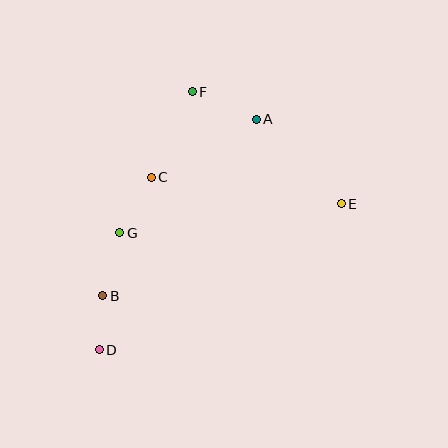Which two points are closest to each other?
Points B and D are closest to each other.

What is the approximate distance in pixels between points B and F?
The distance between B and F is approximately 223 pixels.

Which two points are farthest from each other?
Points D and E are farthest from each other.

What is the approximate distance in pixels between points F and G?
The distance between F and G is approximately 158 pixels.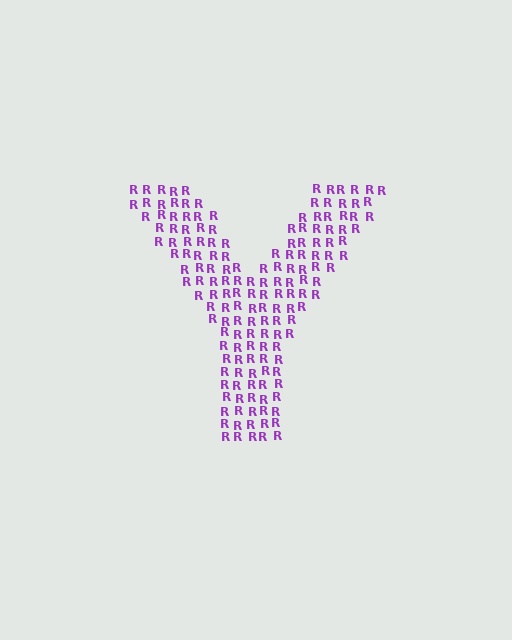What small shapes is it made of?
It is made of small letter R's.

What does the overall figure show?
The overall figure shows the letter Y.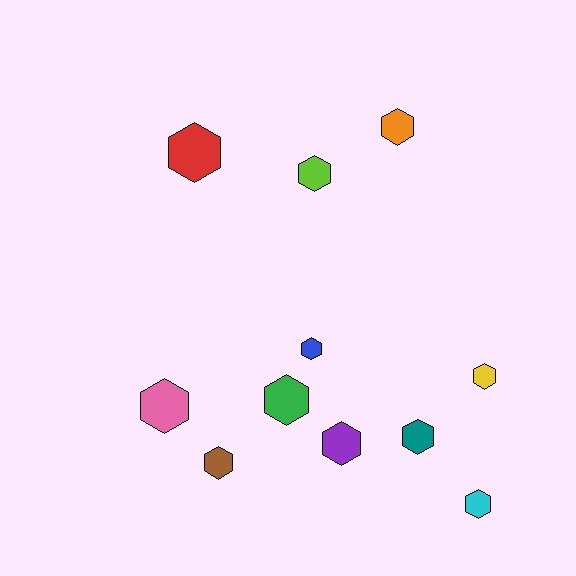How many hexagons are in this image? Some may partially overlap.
There are 11 hexagons.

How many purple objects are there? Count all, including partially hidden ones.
There is 1 purple object.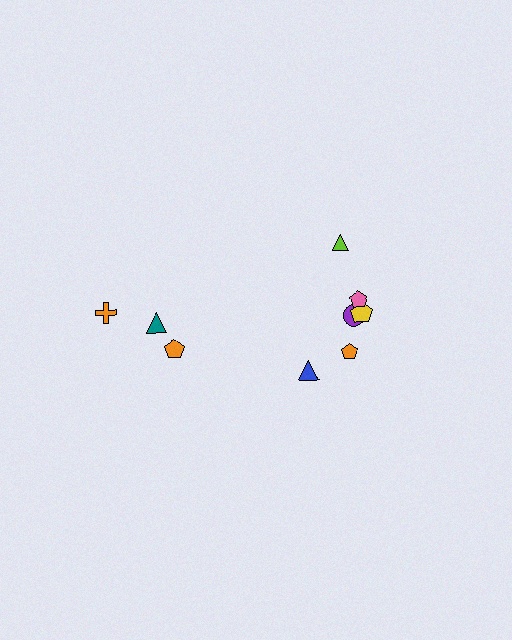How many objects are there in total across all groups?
There are 9 objects.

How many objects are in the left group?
There are 3 objects.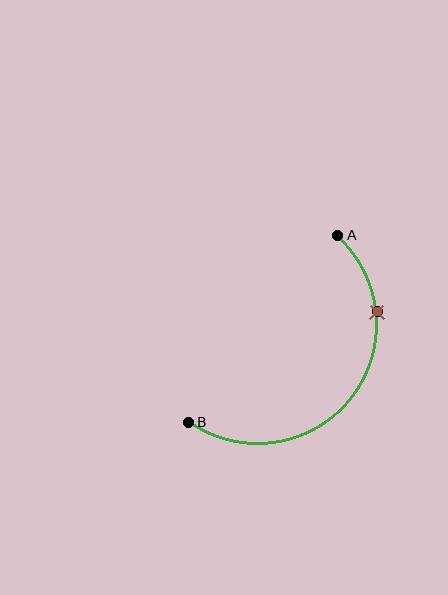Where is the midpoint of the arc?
The arc midpoint is the point on the curve farthest from the straight line joining A and B. It sits below and to the right of that line.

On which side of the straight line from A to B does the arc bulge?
The arc bulges below and to the right of the straight line connecting A and B.